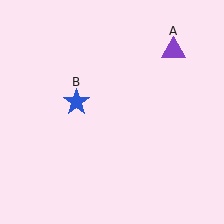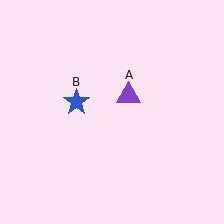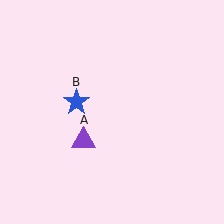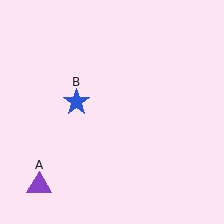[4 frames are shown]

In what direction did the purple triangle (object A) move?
The purple triangle (object A) moved down and to the left.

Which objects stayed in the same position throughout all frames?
Blue star (object B) remained stationary.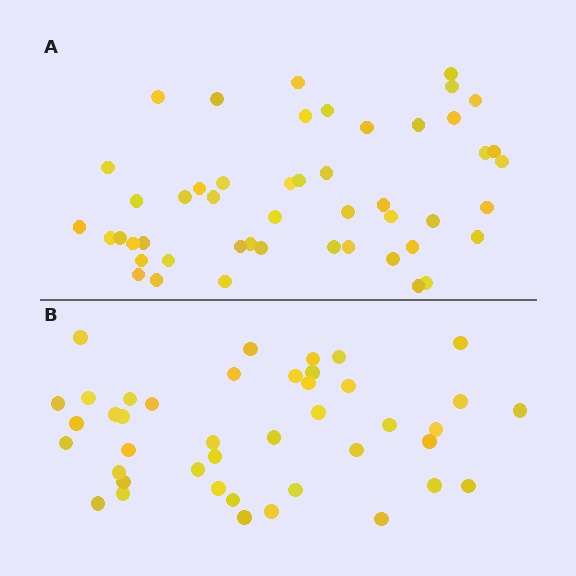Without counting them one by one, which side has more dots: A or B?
Region A (the top region) has more dots.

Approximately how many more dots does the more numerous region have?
Region A has roughly 8 or so more dots than region B.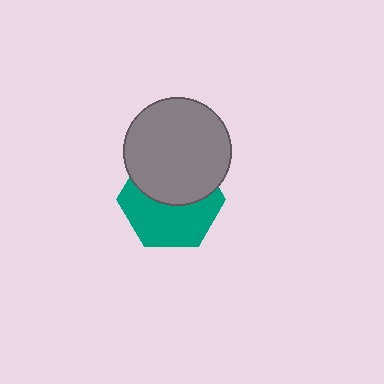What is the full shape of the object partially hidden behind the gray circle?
The partially hidden object is a teal hexagon.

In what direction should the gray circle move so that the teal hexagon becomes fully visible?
The gray circle should move up. That is the shortest direction to clear the overlap and leave the teal hexagon fully visible.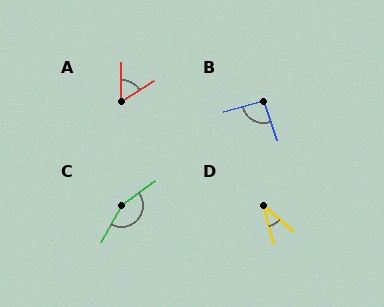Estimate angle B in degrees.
Approximately 94 degrees.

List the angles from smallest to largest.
D (33°), A (56°), B (94°), C (155°).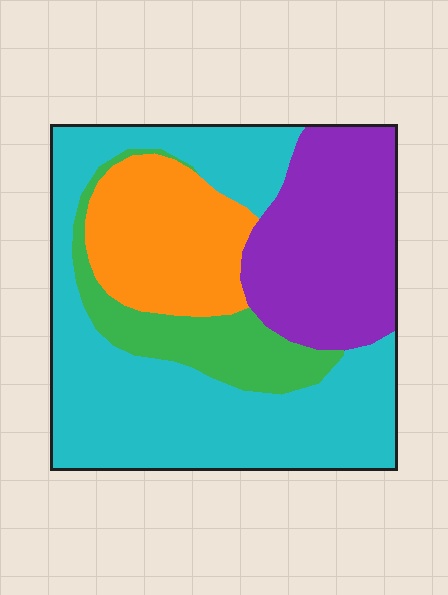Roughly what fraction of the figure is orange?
Orange covers around 20% of the figure.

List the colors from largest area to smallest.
From largest to smallest: cyan, purple, orange, green.